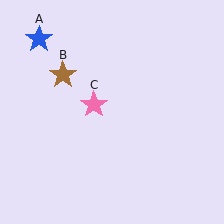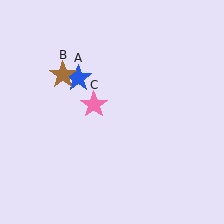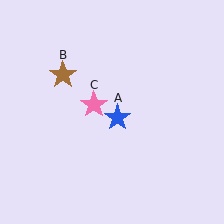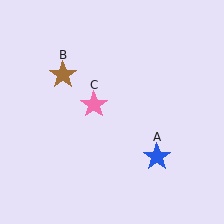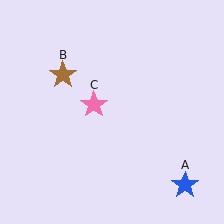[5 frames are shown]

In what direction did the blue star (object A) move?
The blue star (object A) moved down and to the right.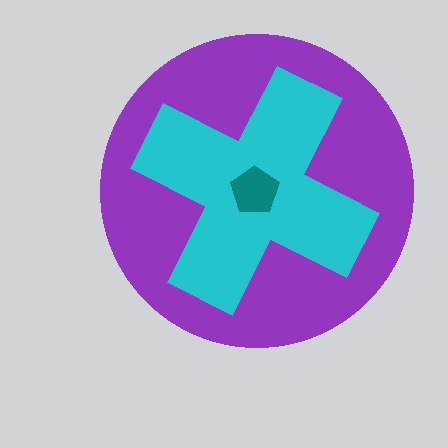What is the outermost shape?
The purple circle.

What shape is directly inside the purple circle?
The cyan cross.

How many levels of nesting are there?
3.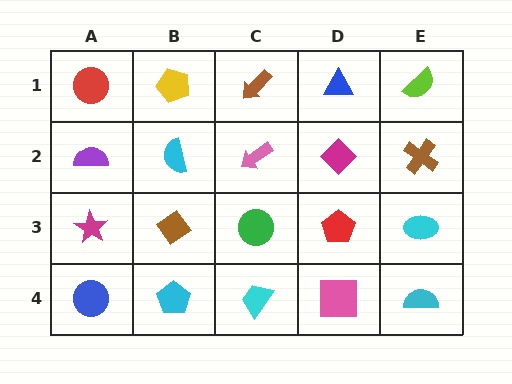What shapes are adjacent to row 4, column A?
A magenta star (row 3, column A), a cyan pentagon (row 4, column B).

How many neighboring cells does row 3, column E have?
3.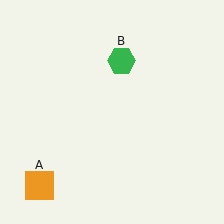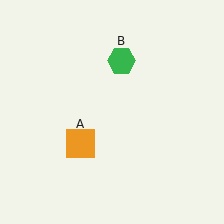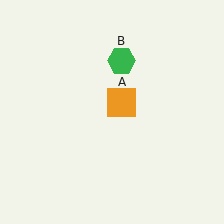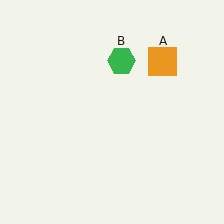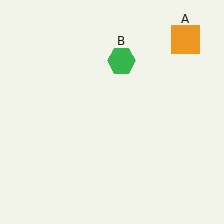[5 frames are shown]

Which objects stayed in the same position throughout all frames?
Green hexagon (object B) remained stationary.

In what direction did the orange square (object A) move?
The orange square (object A) moved up and to the right.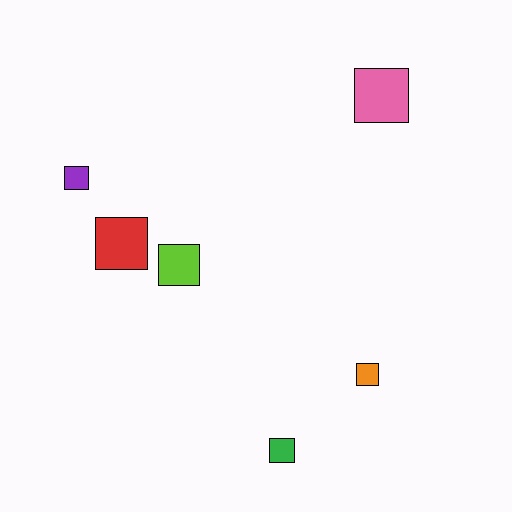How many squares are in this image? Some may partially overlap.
There are 6 squares.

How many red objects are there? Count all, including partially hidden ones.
There is 1 red object.